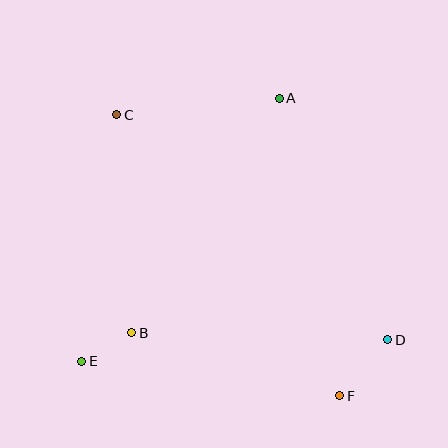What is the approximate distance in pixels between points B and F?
The distance between B and F is approximately 218 pixels.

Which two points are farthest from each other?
Points C and F are farthest from each other.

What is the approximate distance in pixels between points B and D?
The distance between B and D is approximately 256 pixels.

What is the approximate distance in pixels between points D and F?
The distance between D and F is approximately 74 pixels.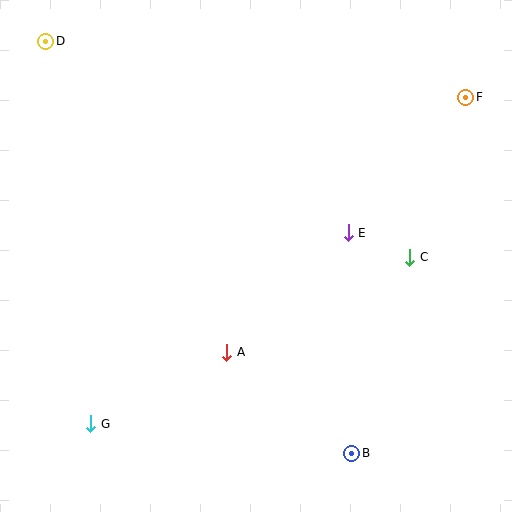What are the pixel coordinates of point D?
Point D is at (46, 41).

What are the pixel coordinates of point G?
Point G is at (91, 424).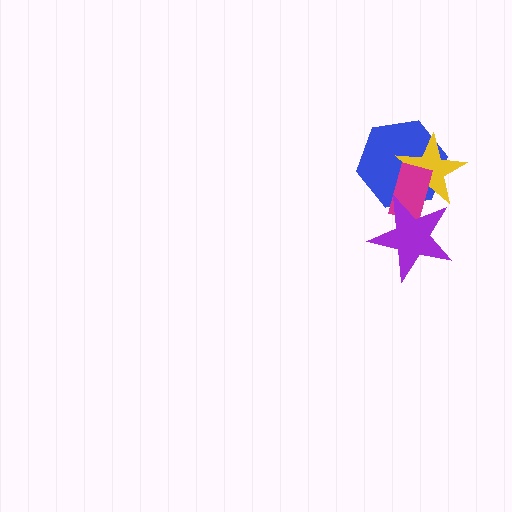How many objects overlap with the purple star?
3 objects overlap with the purple star.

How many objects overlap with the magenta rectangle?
3 objects overlap with the magenta rectangle.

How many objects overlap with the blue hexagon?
3 objects overlap with the blue hexagon.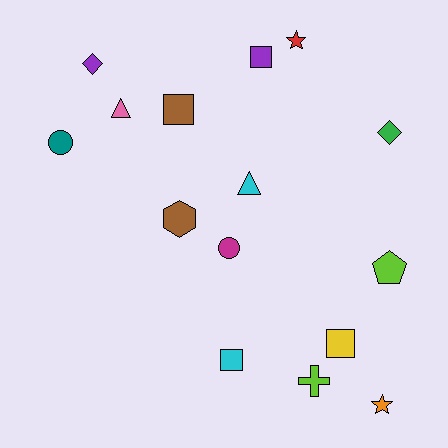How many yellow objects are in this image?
There is 1 yellow object.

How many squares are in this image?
There are 4 squares.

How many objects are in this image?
There are 15 objects.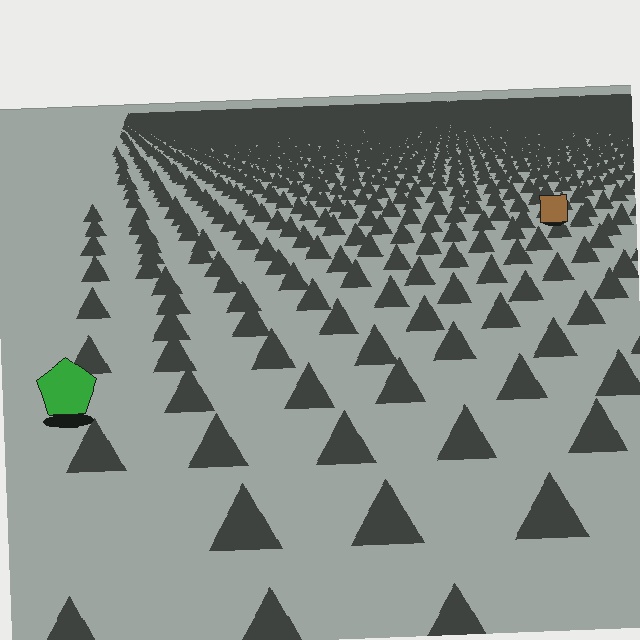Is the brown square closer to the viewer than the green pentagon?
No. The green pentagon is closer — you can tell from the texture gradient: the ground texture is coarser near it.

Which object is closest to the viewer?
The green pentagon is closest. The texture marks near it are larger and more spread out.